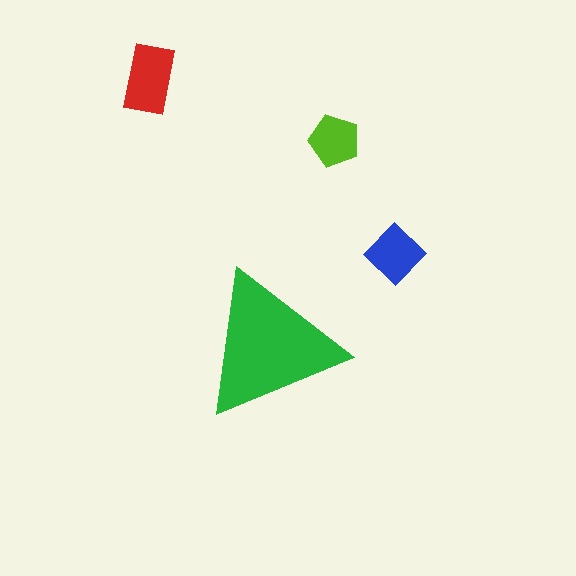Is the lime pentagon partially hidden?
No, the lime pentagon is fully visible.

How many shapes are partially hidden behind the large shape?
0 shapes are partially hidden.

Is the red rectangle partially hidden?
No, the red rectangle is fully visible.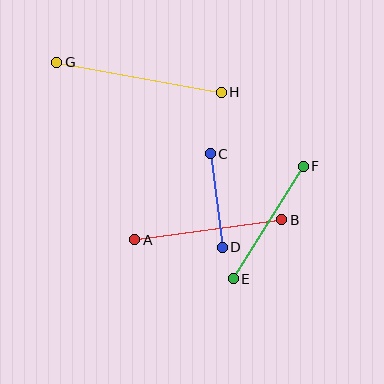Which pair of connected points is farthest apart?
Points G and H are farthest apart.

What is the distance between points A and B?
The distance is approximately 148 pixels.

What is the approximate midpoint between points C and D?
The midpoint is at approximately (216, 201) pixels.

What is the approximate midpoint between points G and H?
The midpoint is at approximately (139, 77) pixels.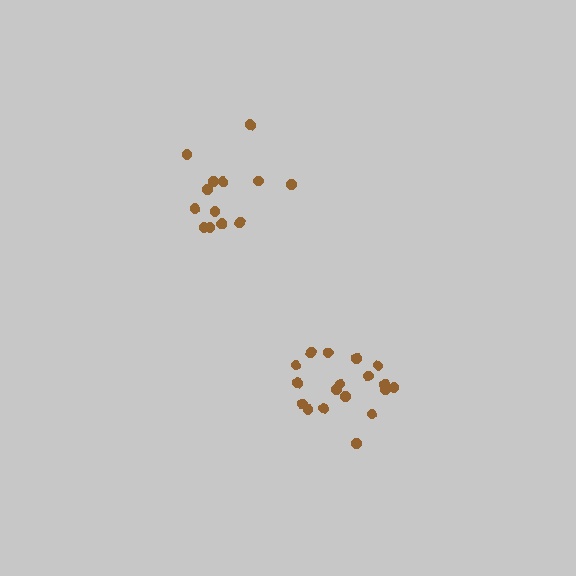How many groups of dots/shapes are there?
There are 2 groups.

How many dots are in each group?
Group 1: 18 dots, Group 2: 13 dots (31 total).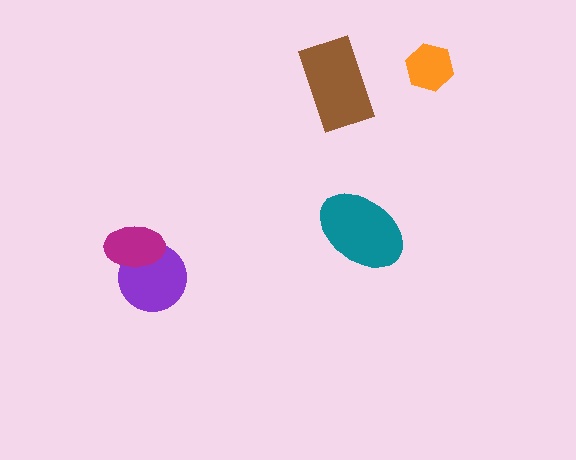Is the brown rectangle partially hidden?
No, no other shape covers it.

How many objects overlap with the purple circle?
1 object overlaps with the purple circle.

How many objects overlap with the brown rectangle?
0 objects overlap with the brown rectangle.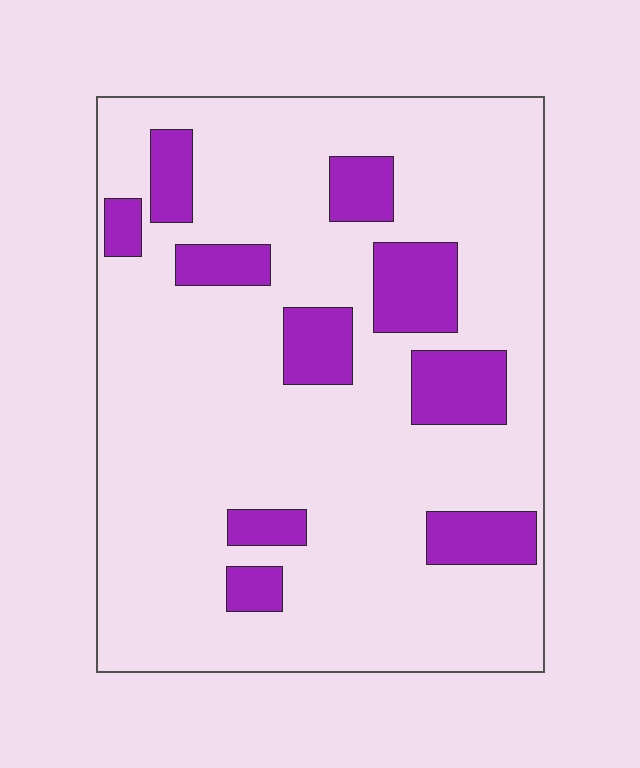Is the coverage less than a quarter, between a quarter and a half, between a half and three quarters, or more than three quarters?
Less than a quarter.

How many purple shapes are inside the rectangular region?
10.